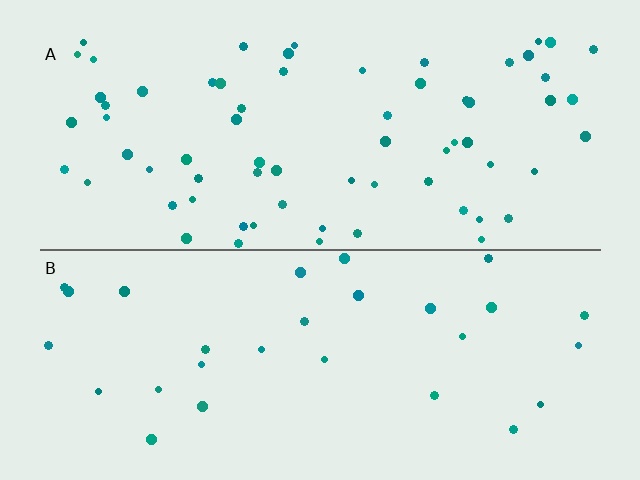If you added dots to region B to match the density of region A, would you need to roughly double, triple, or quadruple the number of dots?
Approximately double.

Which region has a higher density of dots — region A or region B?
A (the top).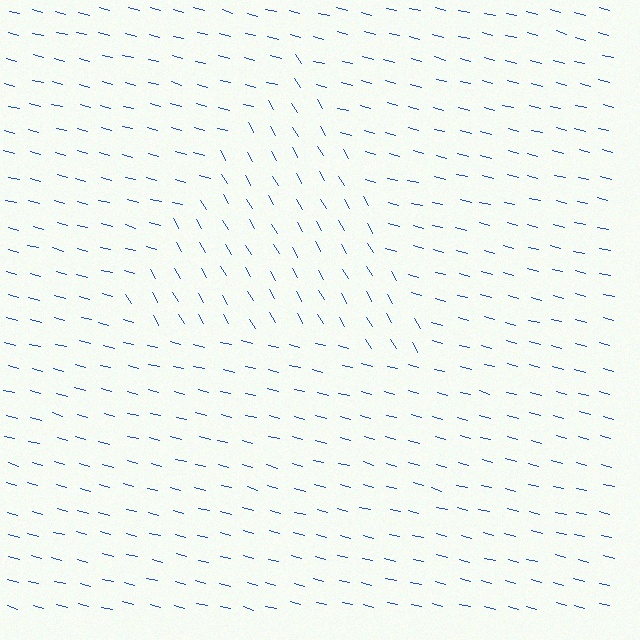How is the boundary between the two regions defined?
The boundary is defined purely by a change in line orientation (approximately 45 degrees difference). All lines are the same color and thickness.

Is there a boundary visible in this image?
Yes, there is a texture boundary formed by a change in line orientation.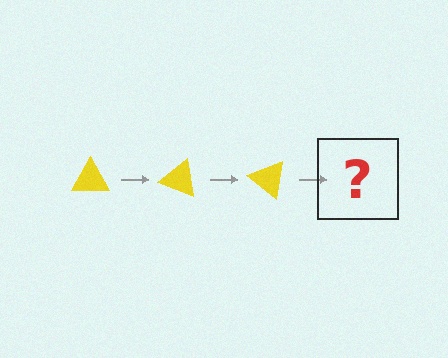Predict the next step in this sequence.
The next step is a yellow triangle rotated 60 degrees.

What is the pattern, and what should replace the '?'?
The pattern is that the triangle rotates 20 degrees each step. The '?' should be a yellow triangle rotated 60 degrees.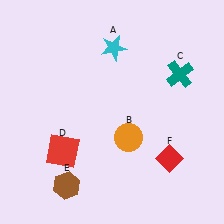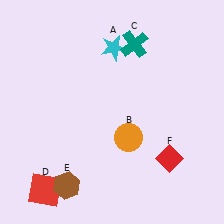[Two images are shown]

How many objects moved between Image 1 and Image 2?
2 objects moved between the two images.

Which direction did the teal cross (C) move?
The teal cross (C) moved left.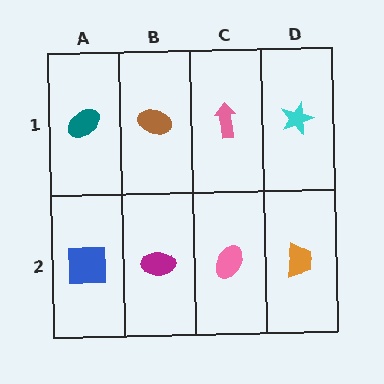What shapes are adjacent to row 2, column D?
A cyan star (row 1, column D), a pink ellipse (row 2, column C).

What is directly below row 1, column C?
A pink ellipse.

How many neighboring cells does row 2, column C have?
3.